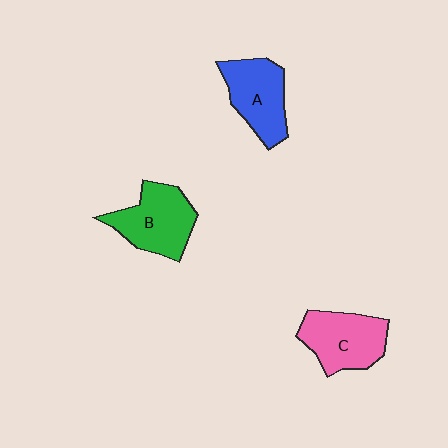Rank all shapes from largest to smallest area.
From largest to smallest: B (green), C (pink), A (blue).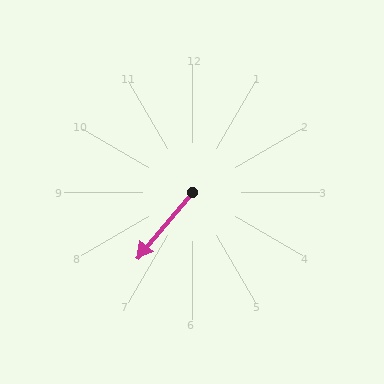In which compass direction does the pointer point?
Southwest.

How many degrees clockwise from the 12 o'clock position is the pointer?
Approximately 220 degrees.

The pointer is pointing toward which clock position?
Roughly 7 o'clock.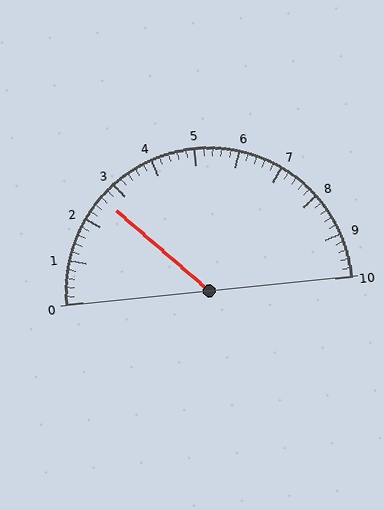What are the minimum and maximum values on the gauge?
The gauge ranges from 0 to 10.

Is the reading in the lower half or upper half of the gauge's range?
The reading is in the lower half of the range (0 to 10).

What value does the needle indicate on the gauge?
The needle indicates approximately 2.6.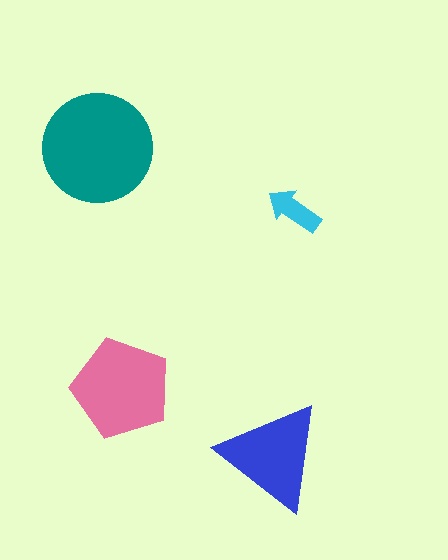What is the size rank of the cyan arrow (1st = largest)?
4th.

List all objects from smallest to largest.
The cyan arrow, the blue triangle, the pink pentagon, the teal circle.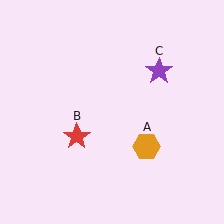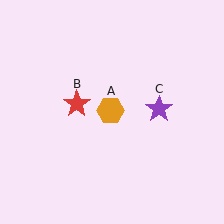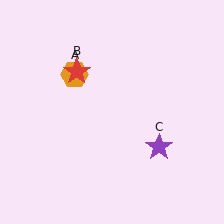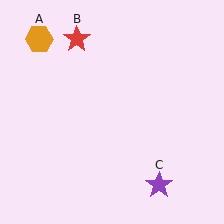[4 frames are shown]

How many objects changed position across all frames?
3 objects changed position: orange hexagon (object A), red star (object B), purple star (object C).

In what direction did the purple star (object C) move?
The purple star (object C) moved down.